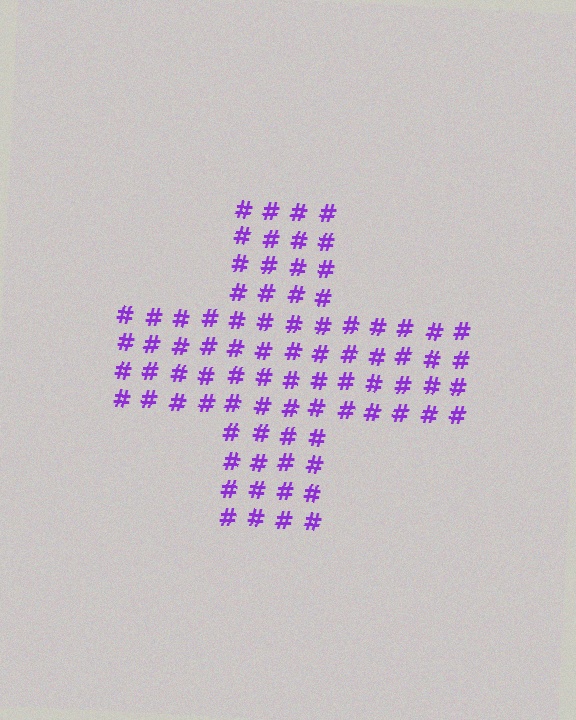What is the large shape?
The large shape is a cross.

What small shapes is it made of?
It is made of small hash symbols.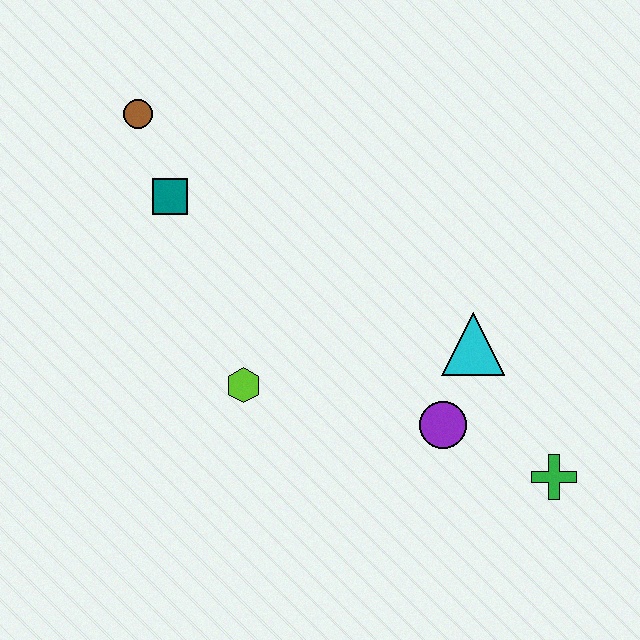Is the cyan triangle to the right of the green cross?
No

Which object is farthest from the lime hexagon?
The green cross is farthest from the lime hexagon.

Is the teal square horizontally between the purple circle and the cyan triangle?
No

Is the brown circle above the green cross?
Yes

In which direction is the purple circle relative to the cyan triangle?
The purple circle is below the cyan triangle.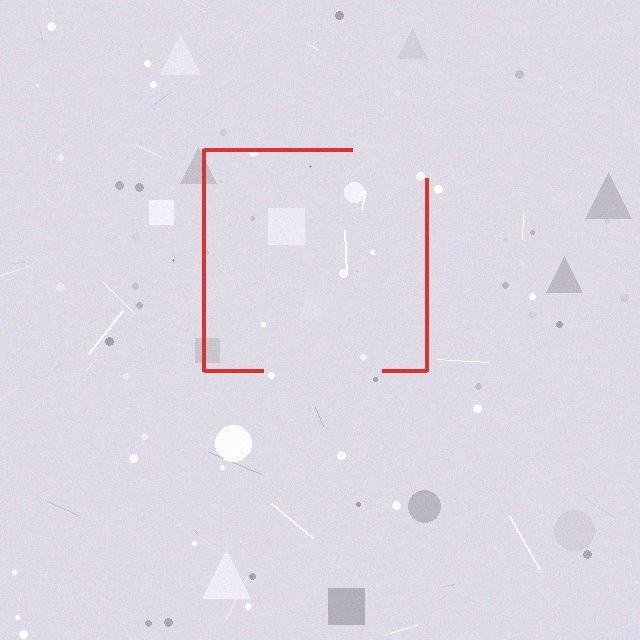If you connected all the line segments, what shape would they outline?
They would outline a square.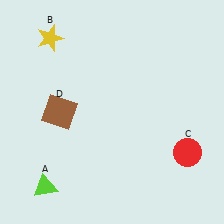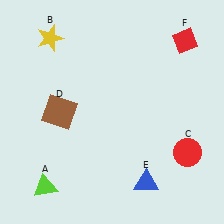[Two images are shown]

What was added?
A blue triangle (E), a red diamond (F) were added in Image 2.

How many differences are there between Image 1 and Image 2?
There are 2 differences between the two images.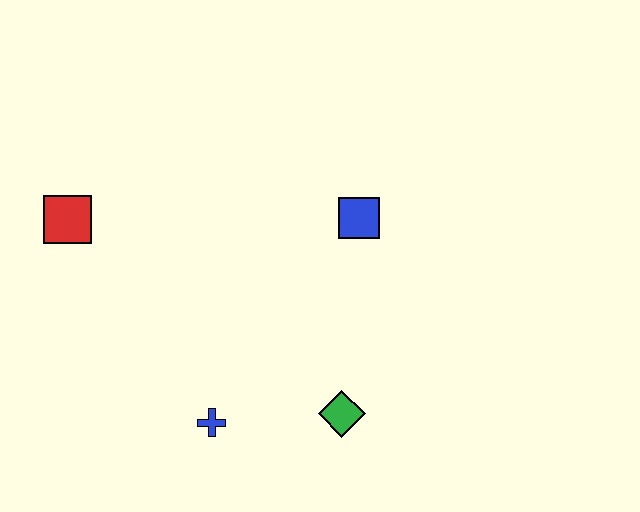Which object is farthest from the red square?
The green diamond is farthest from the red square.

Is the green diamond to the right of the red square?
Yes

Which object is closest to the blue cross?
The green diamond is closest to the blue cross.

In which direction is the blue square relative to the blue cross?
The blue square is above the blue cross.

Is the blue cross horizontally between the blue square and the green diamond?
No